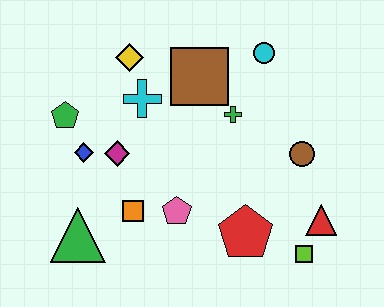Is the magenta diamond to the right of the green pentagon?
Yes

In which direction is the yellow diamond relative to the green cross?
The yellow diamond is to the left of the green cross.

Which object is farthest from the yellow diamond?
The lime square is farthest from the yellow diamond.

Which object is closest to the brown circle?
The red triangle is closest to the brown circle.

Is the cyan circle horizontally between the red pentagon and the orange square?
No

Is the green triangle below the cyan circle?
Yes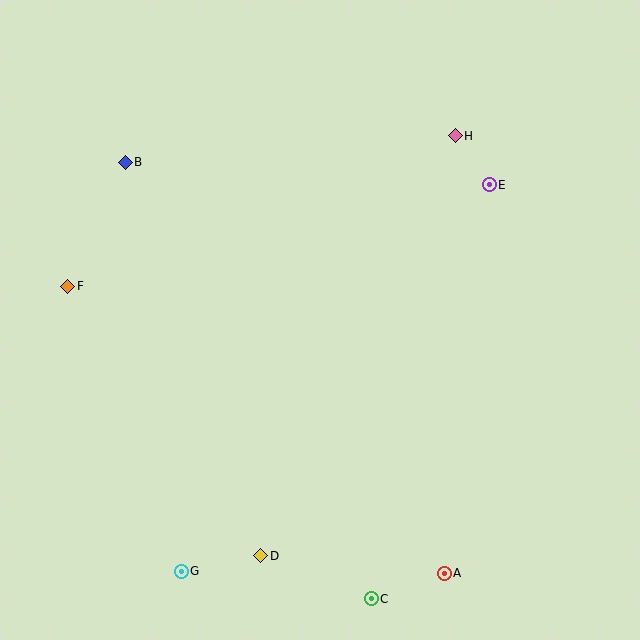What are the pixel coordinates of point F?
Point F is at (68, 286).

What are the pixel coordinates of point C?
Point C is at (371, 599).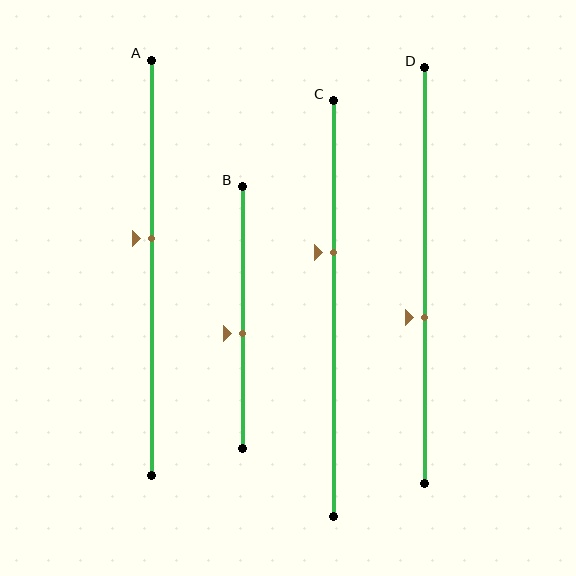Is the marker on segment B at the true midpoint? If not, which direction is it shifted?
No, the marker on segment B is shifted downward by about 6% of the segment length.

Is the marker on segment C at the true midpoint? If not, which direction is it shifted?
No, the marker on segment C is shifted upward by about 13% of the segment length.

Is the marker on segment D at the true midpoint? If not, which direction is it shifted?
No, the marker on segment D is shifted downward by about 10% of the segment length.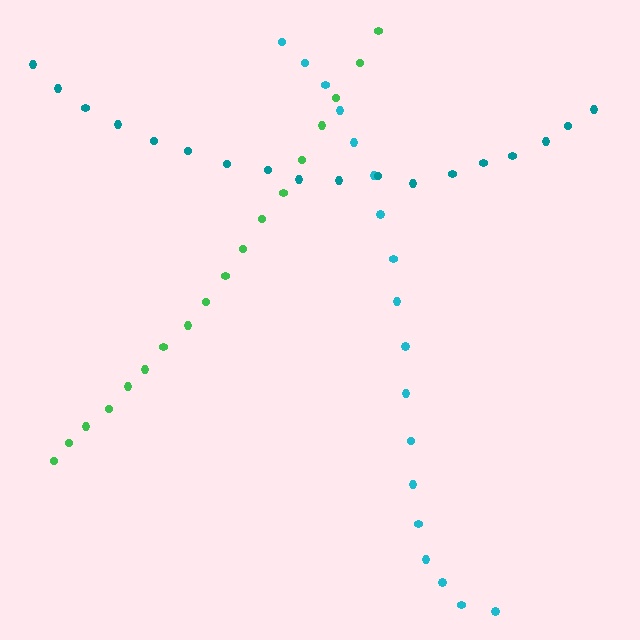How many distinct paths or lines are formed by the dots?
There are 3 distinct paths.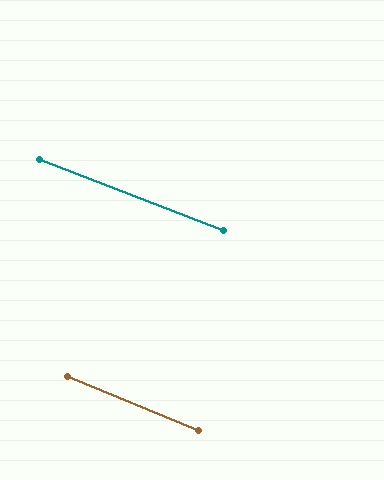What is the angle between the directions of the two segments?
Approximately 1 degree.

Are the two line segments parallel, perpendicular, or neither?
Parallel — their directions differ by only 1.2°.